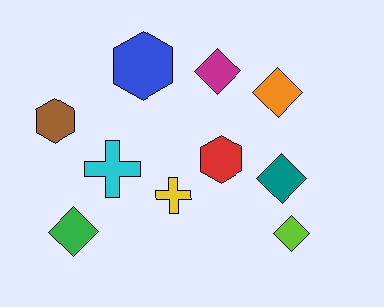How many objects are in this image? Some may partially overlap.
There are 10 objects.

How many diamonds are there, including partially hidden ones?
There are 5 diamonds.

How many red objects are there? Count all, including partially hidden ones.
There is 1 red object.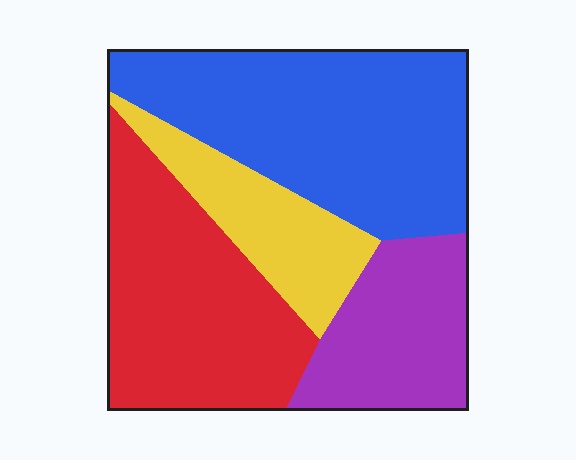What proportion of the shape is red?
Red covers roughly 30% of the shape.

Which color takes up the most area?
Blue, at roughly 35%.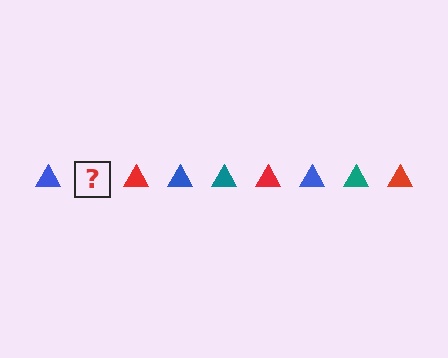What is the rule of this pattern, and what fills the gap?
The rule is that the pattern cycles through blue, teal, red triangles. The gap should be filled with a teal triangle.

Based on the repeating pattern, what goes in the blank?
The blank should be a teal triangle.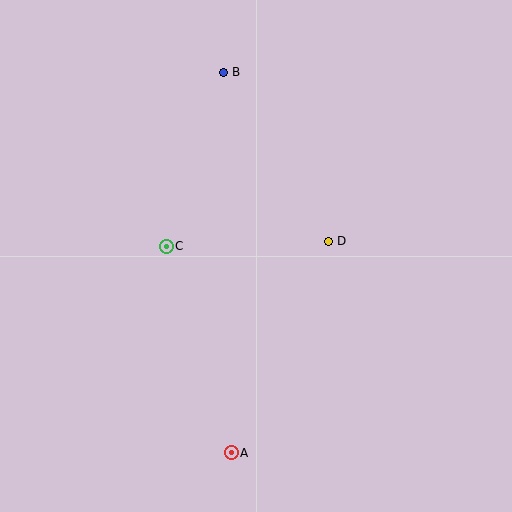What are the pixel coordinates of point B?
Point B is at (223, 72).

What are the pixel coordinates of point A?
Point A is at (231, 453).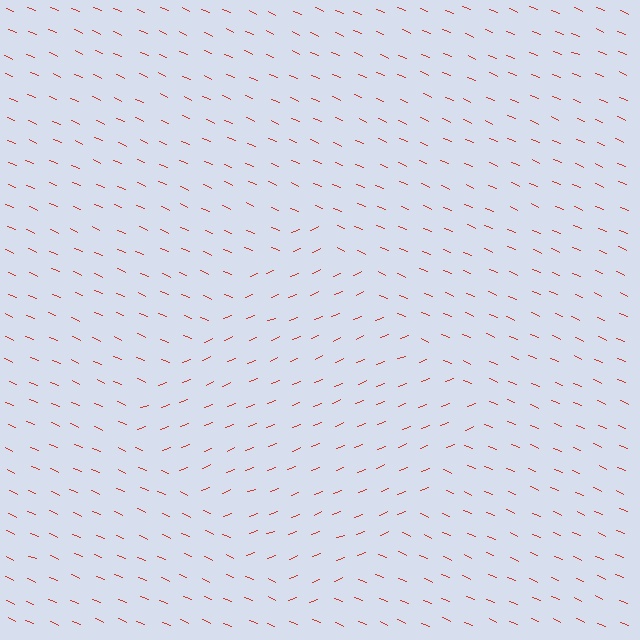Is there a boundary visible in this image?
Yes, there is a texture boundary formed by a change in line orientation.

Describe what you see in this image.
The image is filled with small red line segments. A diamond region in the image has lines oriented differently from the surrounding lines, creating a visible texture boundary.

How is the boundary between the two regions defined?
The boundary is defined purely by a change in line orientation (approximately 45 degrees difference). All lines are the same color and thickness.